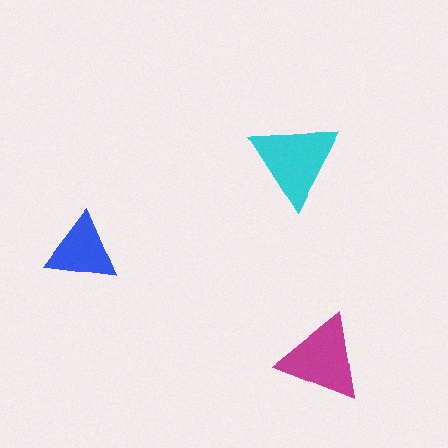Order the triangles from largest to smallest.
the cyan one, the magenta one, the blue one.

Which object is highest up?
The cyan triangle is topmost.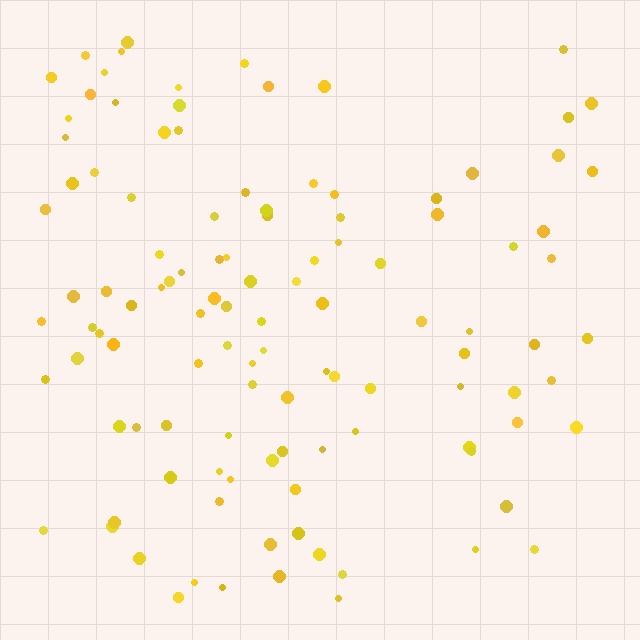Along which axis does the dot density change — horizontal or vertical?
Horizontal.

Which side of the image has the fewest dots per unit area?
The right.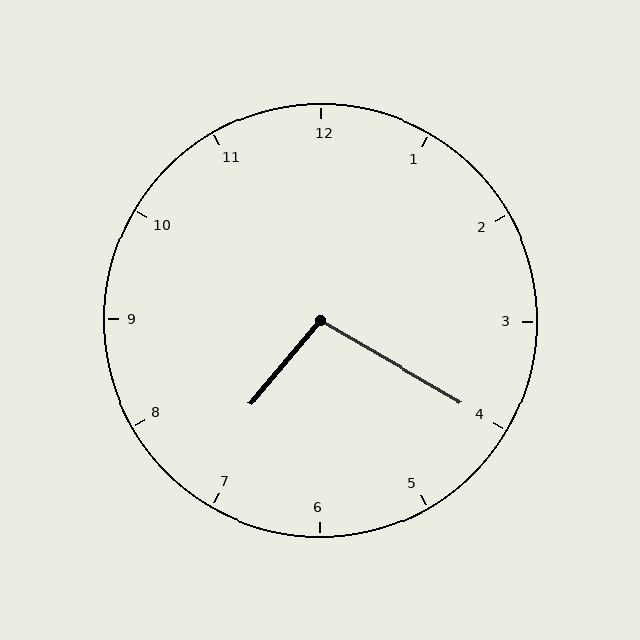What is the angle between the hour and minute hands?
Approximately 100 degrees.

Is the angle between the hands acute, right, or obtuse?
It is obtuse.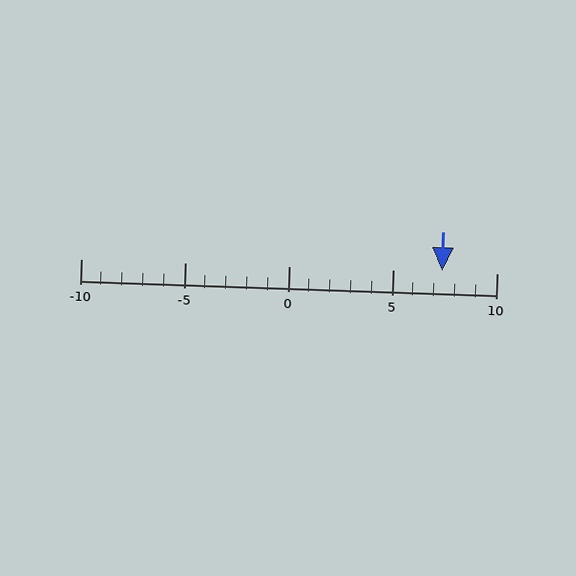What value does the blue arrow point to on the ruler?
The blue arrow points to approximately 7.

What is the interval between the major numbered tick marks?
The major tick marks are spaced 5 units apart.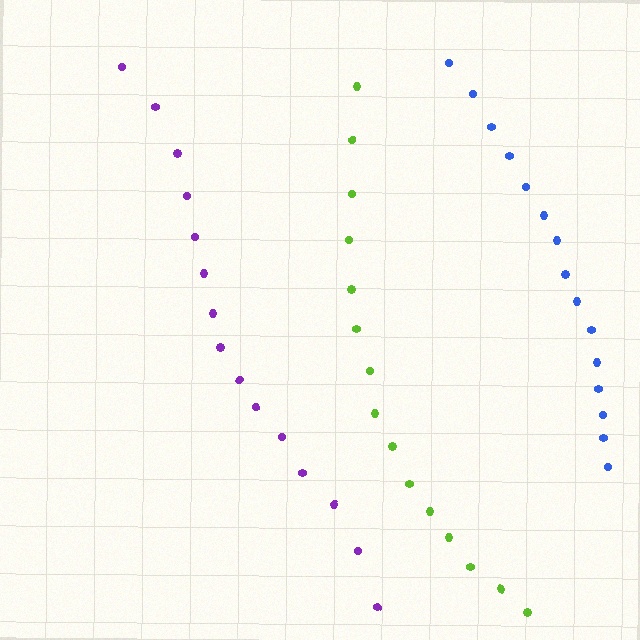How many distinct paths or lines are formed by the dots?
There are 3 distinct paths.